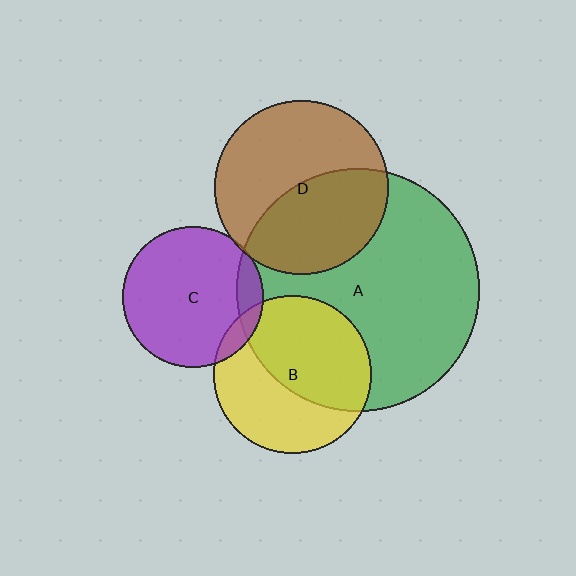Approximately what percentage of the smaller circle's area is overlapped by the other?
Approximately 10%.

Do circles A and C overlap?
Yes.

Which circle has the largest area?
Circle A (green).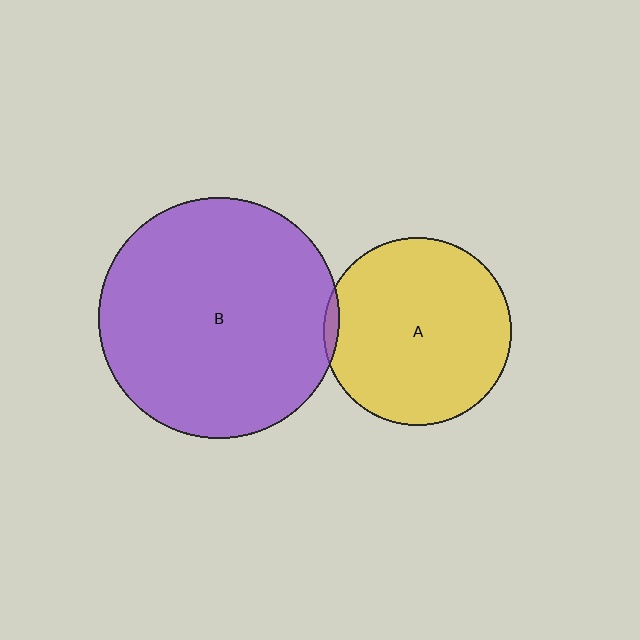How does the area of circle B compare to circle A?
Approximately 1.6 times.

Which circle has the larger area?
Circle B (purple).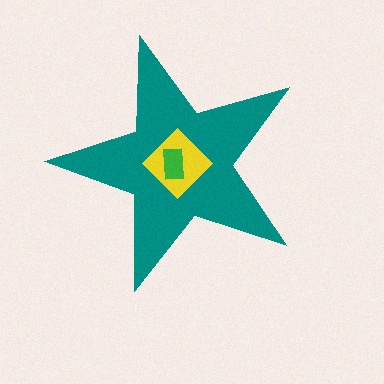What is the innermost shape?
The green rectangle.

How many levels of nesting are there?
3.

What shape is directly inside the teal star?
The yellow diamond.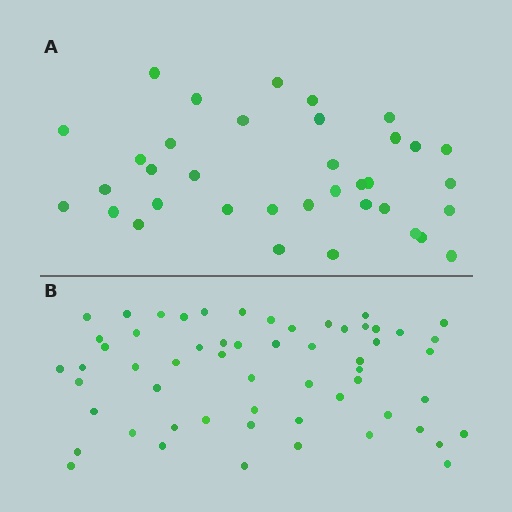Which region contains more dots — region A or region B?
Region B (the bottom region) has more dots.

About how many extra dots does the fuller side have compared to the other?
Region B has approximately 20 more dots than region A.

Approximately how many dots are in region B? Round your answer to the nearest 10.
About 60 dots. (The exact count is 58, which rounds to 60.)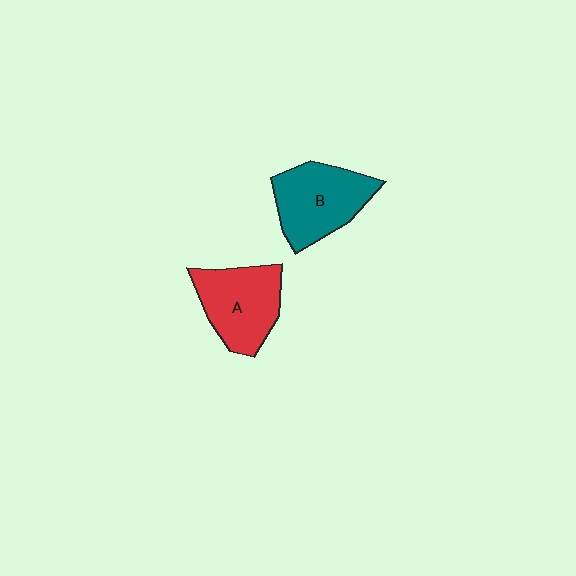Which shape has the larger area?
Shape B (teal).